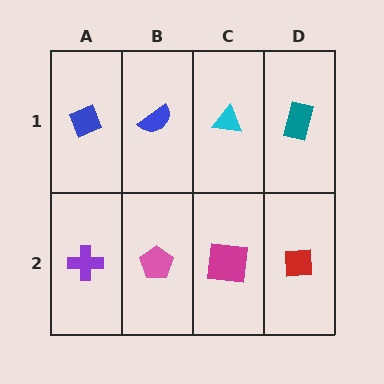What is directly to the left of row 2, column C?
A pink pentagon.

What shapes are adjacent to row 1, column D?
A red square (row 2, column D), a cyan triangle (row 1, column C).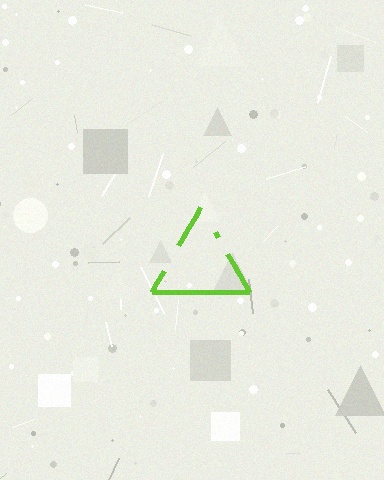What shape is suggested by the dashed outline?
The dashed outline suggests a triangle.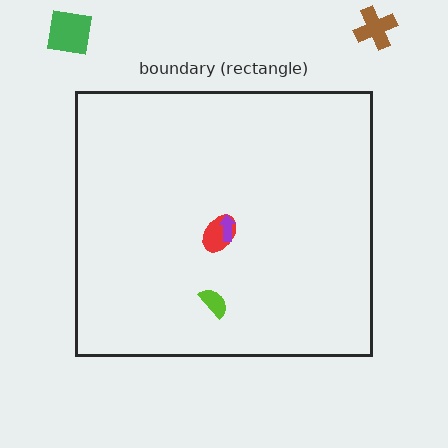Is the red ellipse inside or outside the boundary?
Inside.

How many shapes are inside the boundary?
3 inside, 2 outside.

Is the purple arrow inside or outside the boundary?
Inside.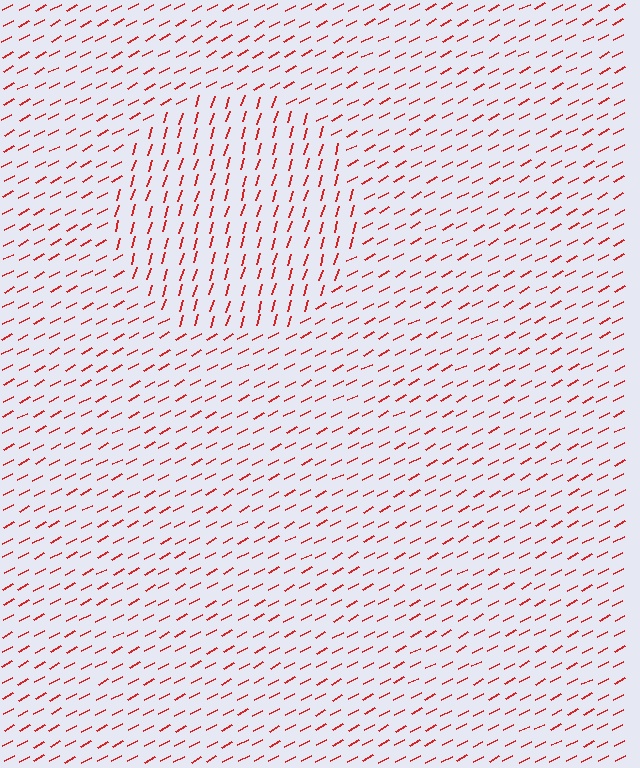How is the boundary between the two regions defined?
The boundary is defined purely by a change in line orientation (approximately 45 degrees difference). All lines are the same color and thickness.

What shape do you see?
I see a circle.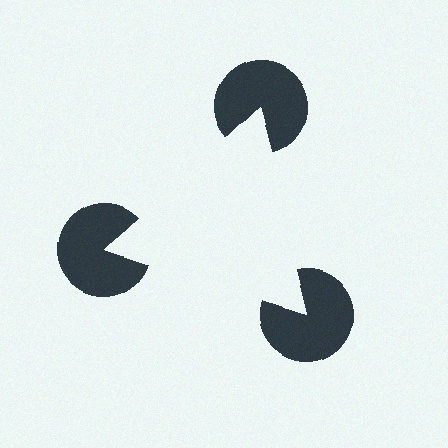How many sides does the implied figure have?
3 sides.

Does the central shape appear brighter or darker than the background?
It typically appears slightly brighter than the background, even though no actual brightness change is drawn.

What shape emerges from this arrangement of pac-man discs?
An illusory triangle — its edges are inferred from the aligned wedge cuts in the pac-man discs, not physically drawn.